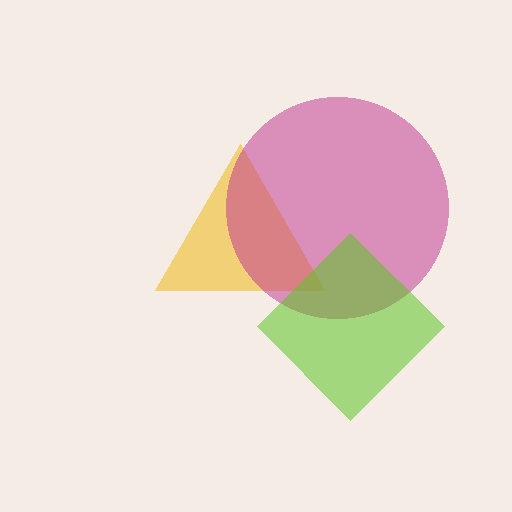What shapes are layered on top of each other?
The layered shapes are: a yellow triangle, a magenta circle, a lime diamond.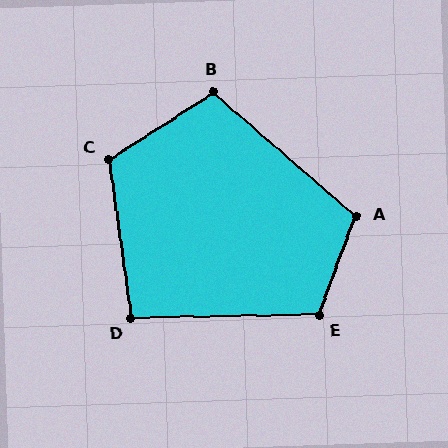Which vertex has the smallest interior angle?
D, at approximately 97 degrees.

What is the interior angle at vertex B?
Approximately 106 degrees (obtuse).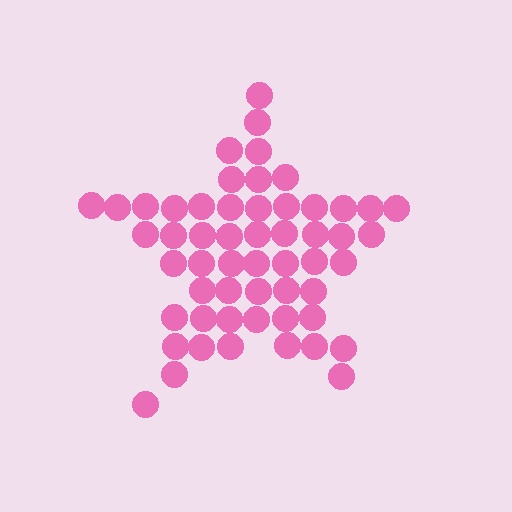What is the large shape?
The large shape is a star.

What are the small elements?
The small elements are circles.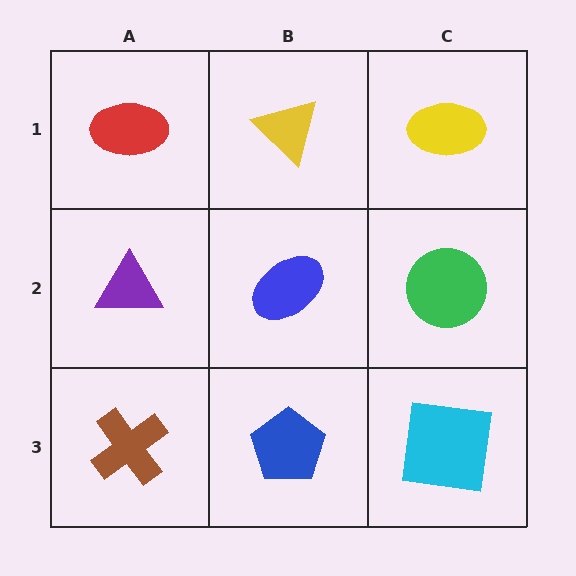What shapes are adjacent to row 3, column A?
A purple triangle (row 2, column A), a blue pentagon (row 3, column B).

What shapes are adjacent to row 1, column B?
A blue ellipse (row 2, column B), a red ellipse (row 1, column A), a yellow ellipse (row 1, column C).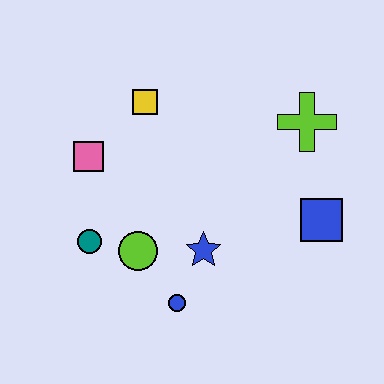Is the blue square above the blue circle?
Yes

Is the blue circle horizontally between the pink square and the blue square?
Yes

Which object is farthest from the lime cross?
The teal circle is farthest from the lime cross.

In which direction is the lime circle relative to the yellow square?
The lime circle is below the yellow square.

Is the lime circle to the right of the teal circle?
Yes